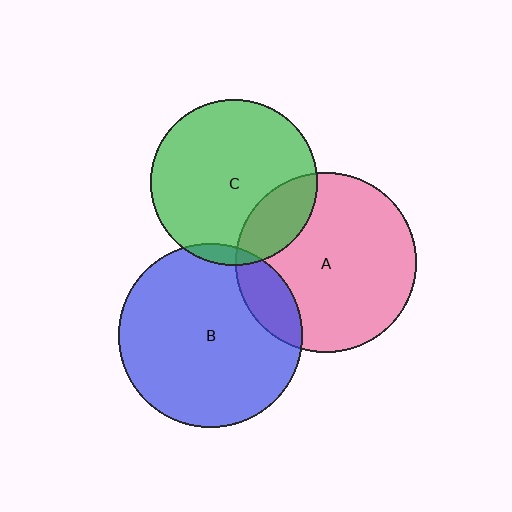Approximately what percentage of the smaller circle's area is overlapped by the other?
Approximately 15%.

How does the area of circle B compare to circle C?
Approximately 1.2 times.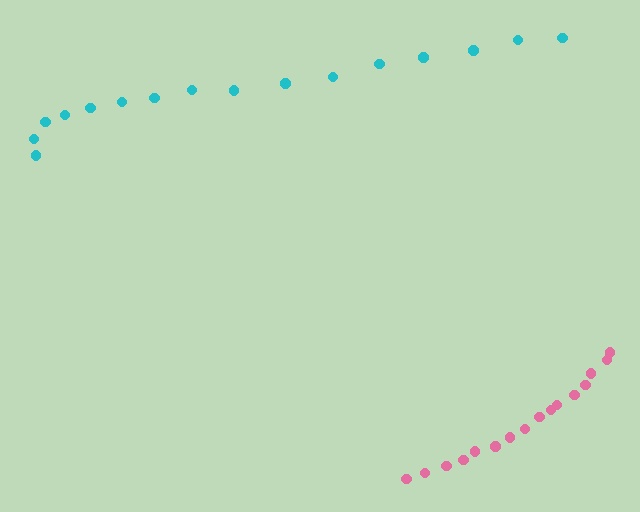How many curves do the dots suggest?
There are 2 distinct paths.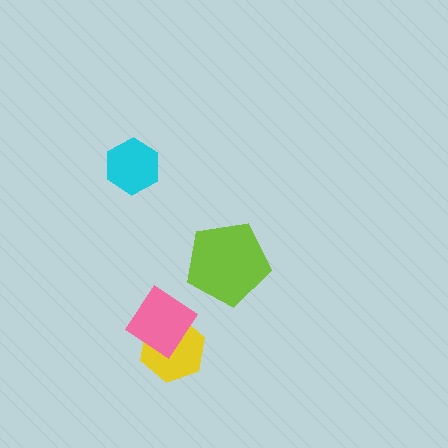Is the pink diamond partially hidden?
No, no other shape covers it.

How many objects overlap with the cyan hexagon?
0 objects overlap with the cyan hexagon.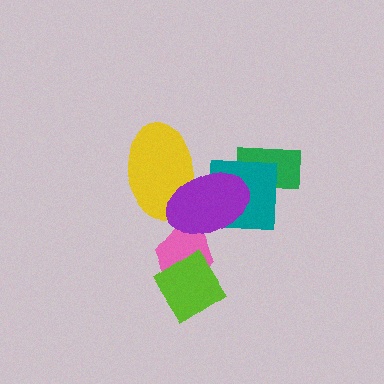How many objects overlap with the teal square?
2 objects overlap with the teal square.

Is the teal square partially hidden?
Yes, it is partially covered by another shape.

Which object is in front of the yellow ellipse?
The purple ellipse is in front of the yellow ellipse.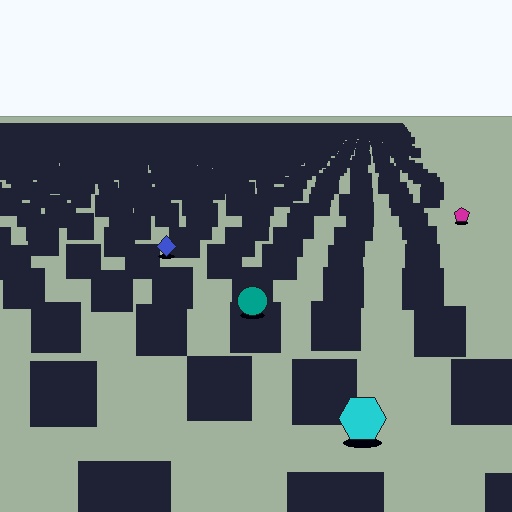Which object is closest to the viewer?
The cyan hexagon is closest. The texture marks near it are larger and more spread out.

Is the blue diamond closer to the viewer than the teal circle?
No. The teal circle is closer — you can tell from the texture gradient: the ground texture is coarser near it.